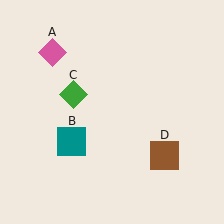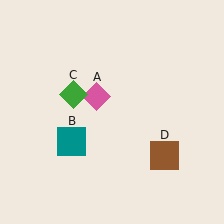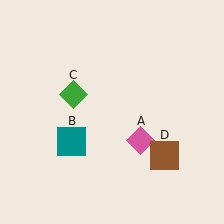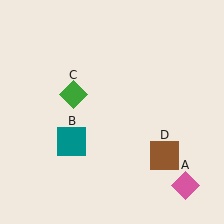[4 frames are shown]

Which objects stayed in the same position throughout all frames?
Teal square (object B) and green diamond (object C) and brown square (object D) remained stationary.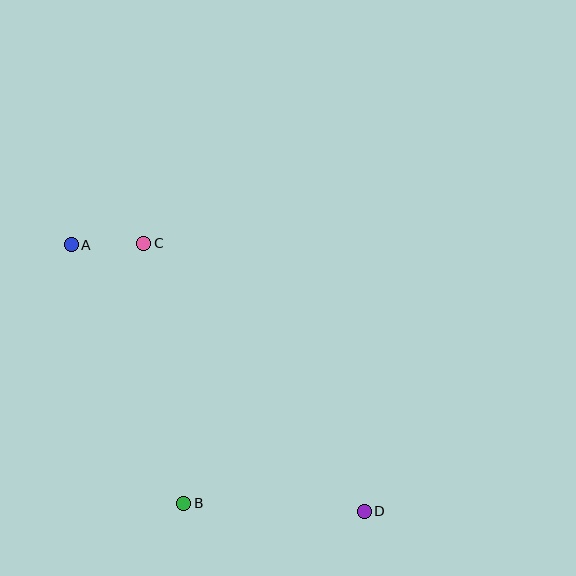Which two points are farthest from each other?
Points A and D are farthest from each other.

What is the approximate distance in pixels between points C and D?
The distance between C and D is approximately 347 pixels.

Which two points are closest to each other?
Points A and C are closest to each other.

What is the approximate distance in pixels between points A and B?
The distance between A and B is approximately 282 pixels.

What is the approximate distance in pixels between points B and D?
The distance between B and D is approximately 180 pixels.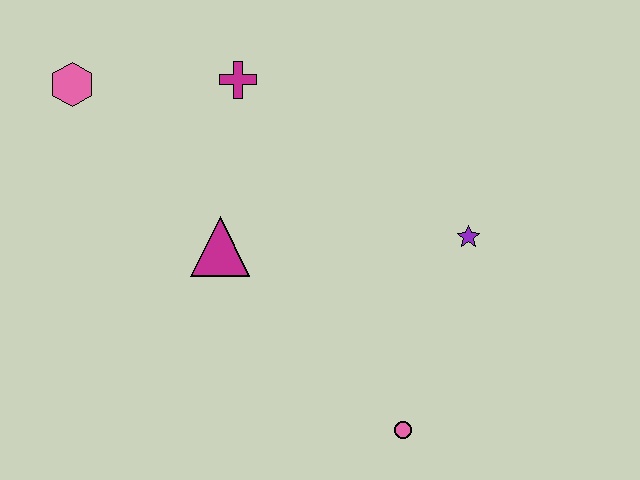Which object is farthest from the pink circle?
The pink hexagon is farthest from the pink circle.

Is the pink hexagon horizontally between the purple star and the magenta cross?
No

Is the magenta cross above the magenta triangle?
Yes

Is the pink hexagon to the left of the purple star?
Yes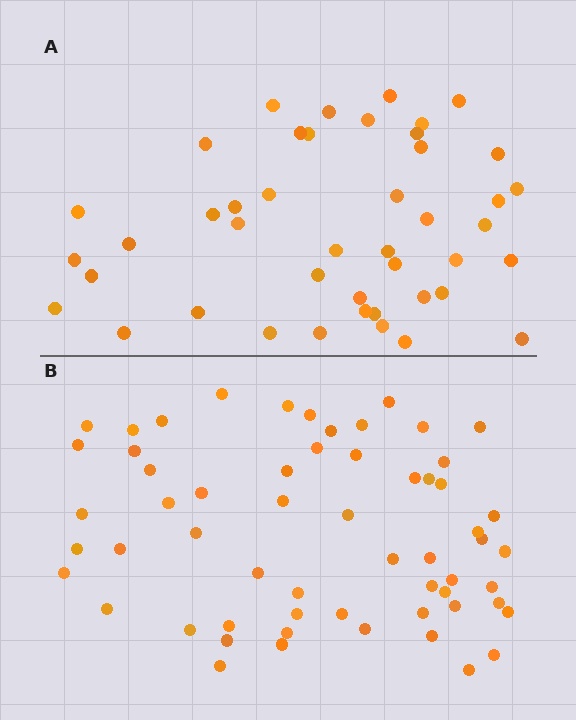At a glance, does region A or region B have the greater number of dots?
Region B (the bottom region) has more dots.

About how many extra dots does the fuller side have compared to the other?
Region B has approximately 15 more dots than region A.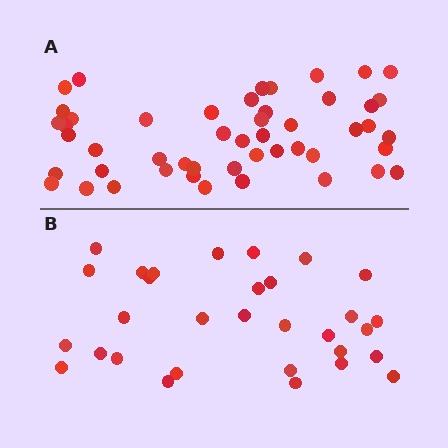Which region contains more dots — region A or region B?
Region A (the top region) has more dots.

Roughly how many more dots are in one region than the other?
Region A has approximately 20 more dots than region B.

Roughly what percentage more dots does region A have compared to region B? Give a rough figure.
About 60% more.